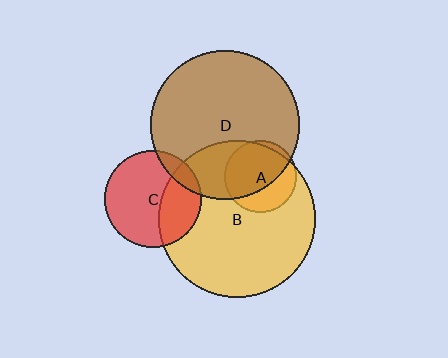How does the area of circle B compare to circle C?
Approximately 2.6 times.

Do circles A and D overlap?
Yes.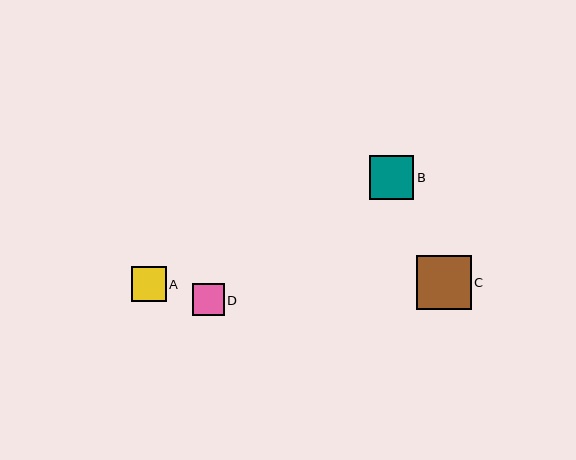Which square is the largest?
Square C is the largest with a size of approximately 54 pixels.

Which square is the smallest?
Square D is the smallest with a size of approximately 32 pixels.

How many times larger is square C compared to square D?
Square C is approximately 1.7 times the size of square D.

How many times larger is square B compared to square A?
Square B is approximately 1.3 times the size of square A.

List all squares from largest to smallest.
From largest to smallest: C, B, A, D.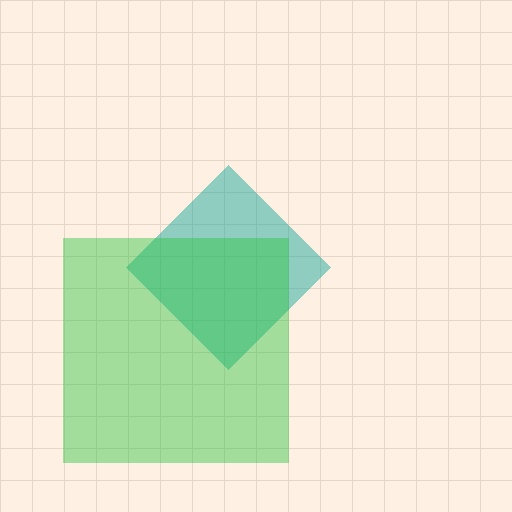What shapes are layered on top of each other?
The layered shapes are: a teal diamond, a green square.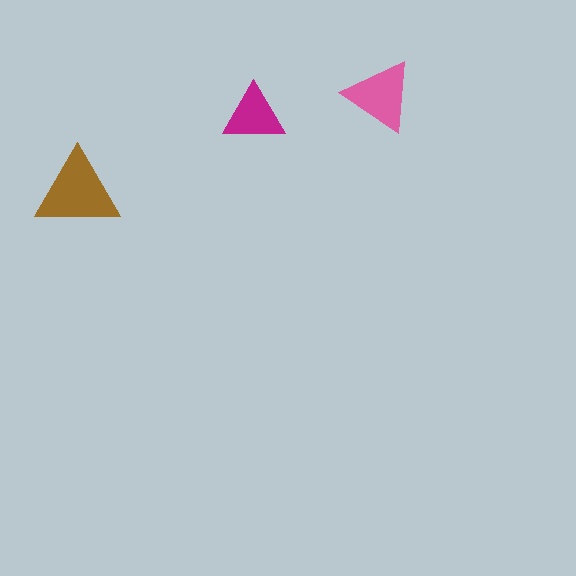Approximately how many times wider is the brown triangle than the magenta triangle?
About 1.5 times wider.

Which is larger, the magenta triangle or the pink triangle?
The pink one.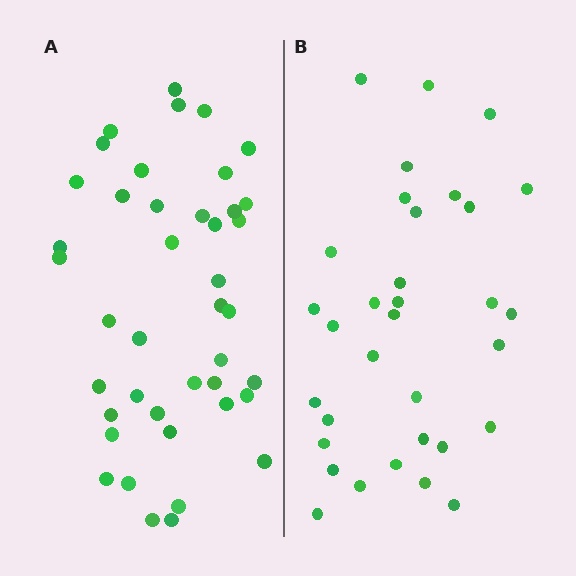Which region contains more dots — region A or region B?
Region A (the left region) has more dots.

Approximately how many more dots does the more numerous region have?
Region A has roughly 8 or so more dots than region B.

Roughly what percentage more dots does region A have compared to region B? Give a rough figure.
About 25% more.